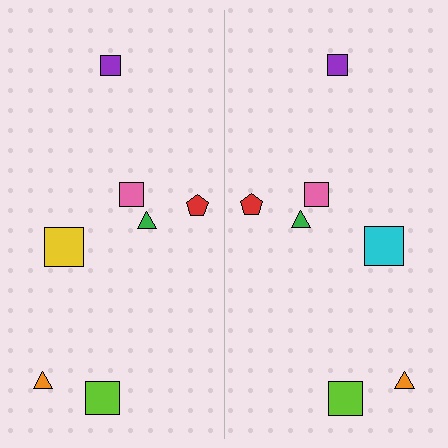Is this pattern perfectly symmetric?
No, the pattern is not perfectly symmetric. The cyan square on the right side breaks the symmetry — its mirror counterpart is yellow.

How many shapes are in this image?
There are 14 shapes in this image.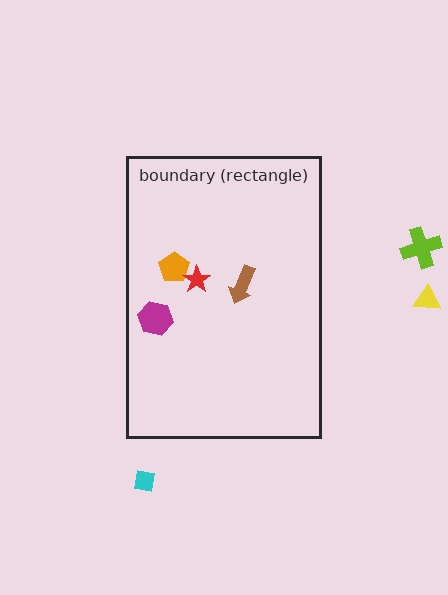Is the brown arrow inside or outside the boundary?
Inside.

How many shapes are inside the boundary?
4 inside, 3 outside.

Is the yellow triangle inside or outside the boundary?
Outside.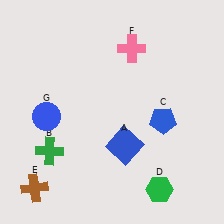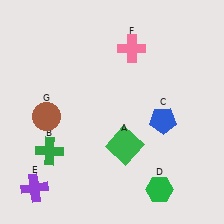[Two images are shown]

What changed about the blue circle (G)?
In Image 1, G is blue. In Image 2, it changed to brown.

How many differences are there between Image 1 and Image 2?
There are 3 differences between the two images.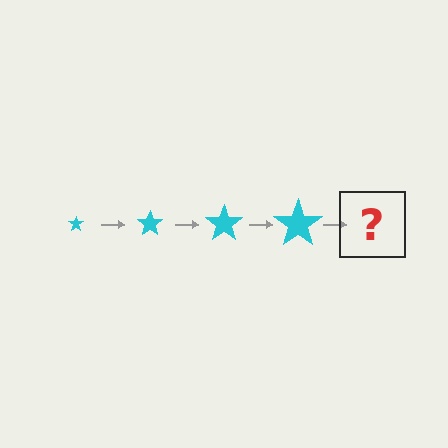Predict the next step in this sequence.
The next step is a cyan star, larger than the previous one.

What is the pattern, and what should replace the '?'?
The pattern is that the star gets progressively larger each step. The '?' should be a cyan star, larger than the previous one.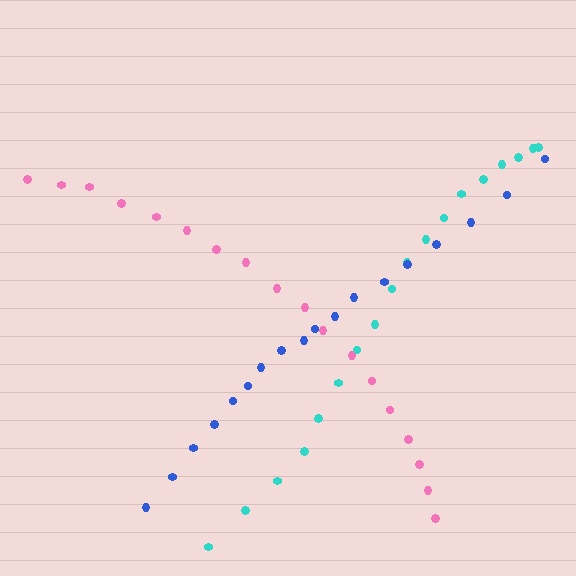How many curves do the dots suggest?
There are 3 distinct paths.